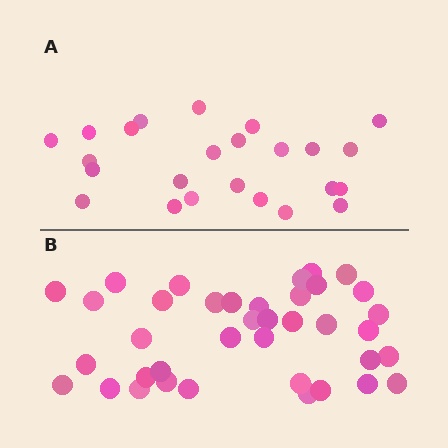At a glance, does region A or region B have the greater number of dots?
Region B (the bottom region) has more dots.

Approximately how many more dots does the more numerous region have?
Region B has approximately 15 more dots than region A.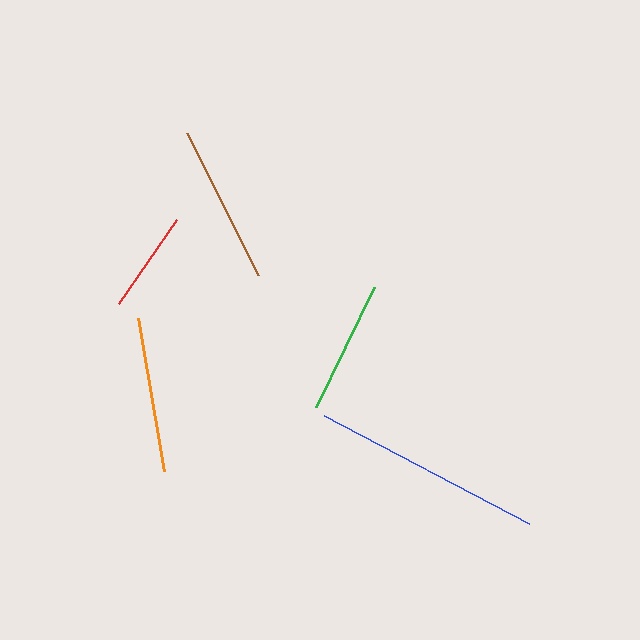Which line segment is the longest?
The blue line is the longest at approximately 232 pixels.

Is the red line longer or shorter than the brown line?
The brown line is longer than the red line.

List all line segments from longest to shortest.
From longest to shortest: blue, brown, orange, green, red.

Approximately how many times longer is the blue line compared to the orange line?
The blue line is approximately 1.5 times the length of the orange line.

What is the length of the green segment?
The green segment is approximately 133 pixels long.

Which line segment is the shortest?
The red line is the shortest at approximately 102 pixels.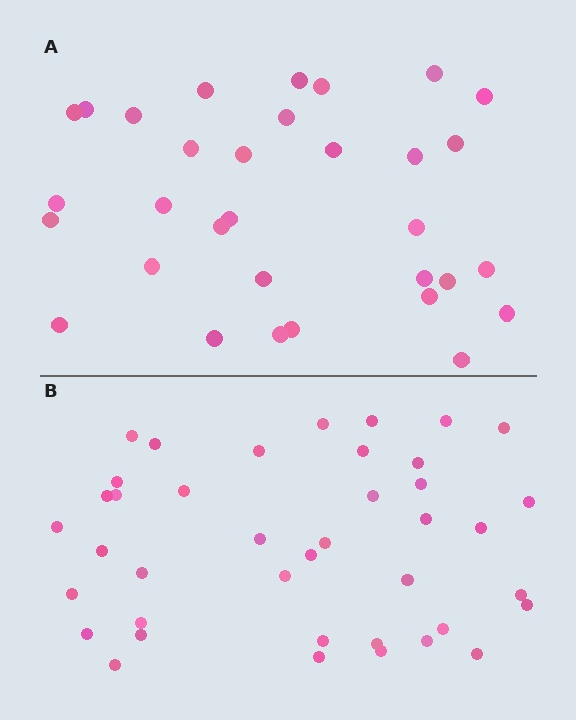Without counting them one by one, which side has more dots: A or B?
Region B (the bottom region) has more dots.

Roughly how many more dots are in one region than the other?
Region B has roughly 8 or so more dots than region A.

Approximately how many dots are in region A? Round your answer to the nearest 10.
About 30 dots. (The exact count is 32, which rounds to 30.)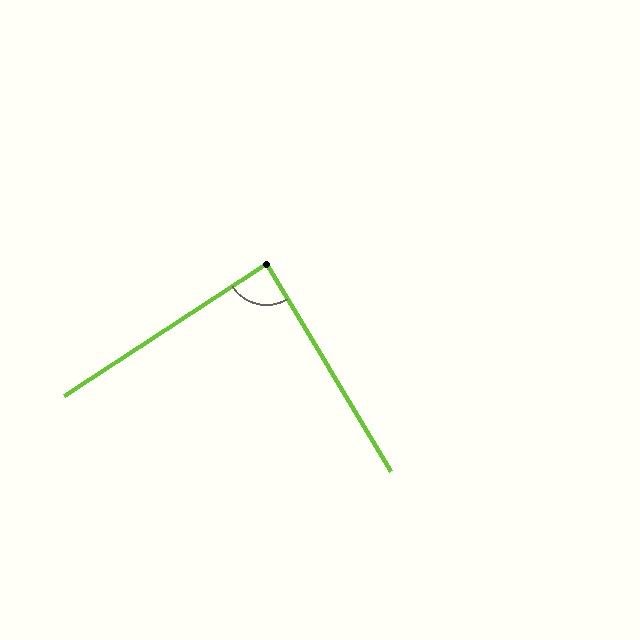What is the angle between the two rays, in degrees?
Approximately 88 degrees.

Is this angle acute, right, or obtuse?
It is approximately a right angle.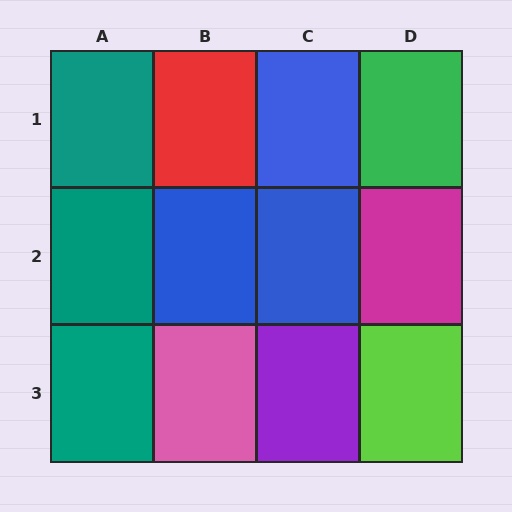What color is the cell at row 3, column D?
Lime.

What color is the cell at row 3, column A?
Teal.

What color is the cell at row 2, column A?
Teal.